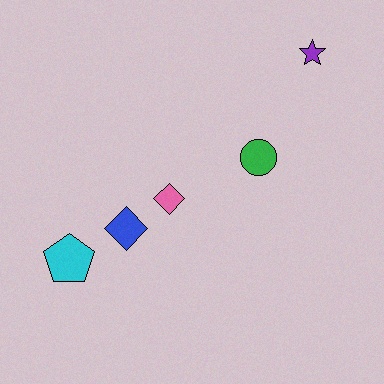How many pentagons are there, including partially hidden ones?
There is 1 pentagon.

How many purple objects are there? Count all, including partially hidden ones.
There is 1 purple object.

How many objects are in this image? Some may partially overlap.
There are 5 objects.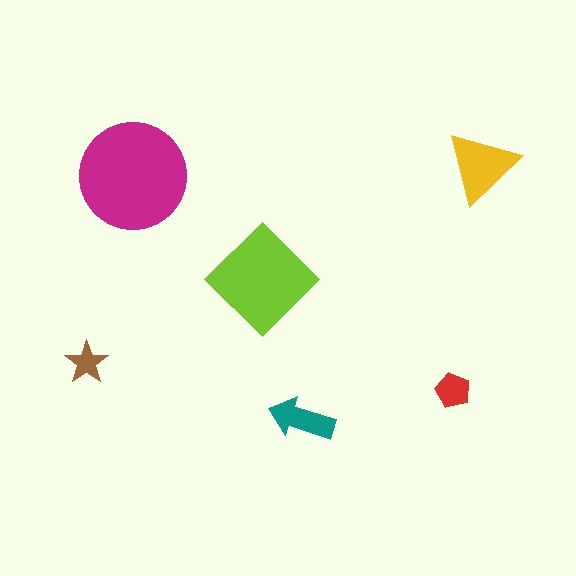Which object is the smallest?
The brown star.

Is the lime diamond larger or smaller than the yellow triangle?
Larger.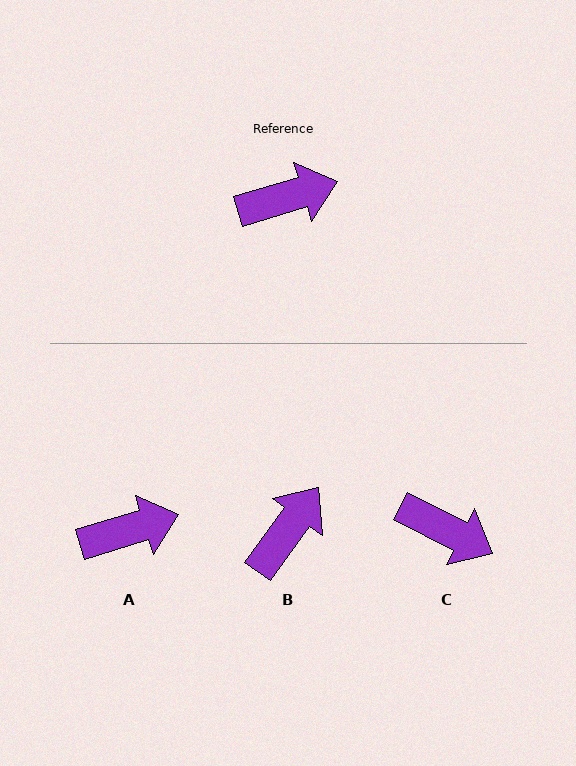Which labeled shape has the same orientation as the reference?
A.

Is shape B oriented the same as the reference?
No, it is off by about 37 degrees.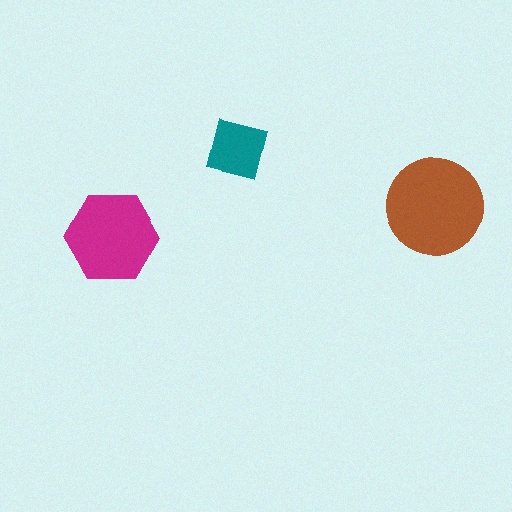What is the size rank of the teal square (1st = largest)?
3rd.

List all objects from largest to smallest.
The brown circle, the magenta hexagon, the teal square.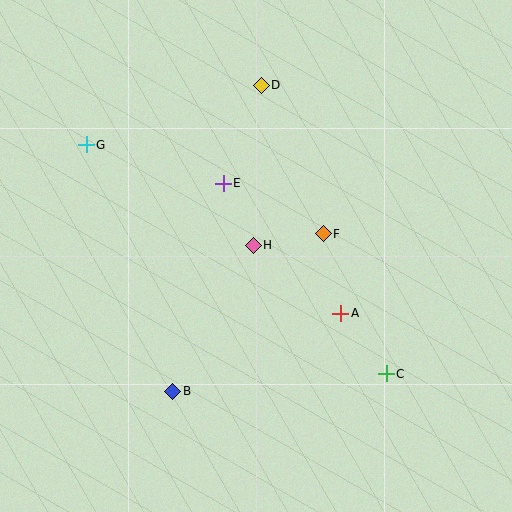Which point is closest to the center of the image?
Point H at (253, 245) is closest to the center.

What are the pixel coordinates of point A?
Point A is at (341, 313).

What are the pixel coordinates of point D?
Point D is at (261, 85).